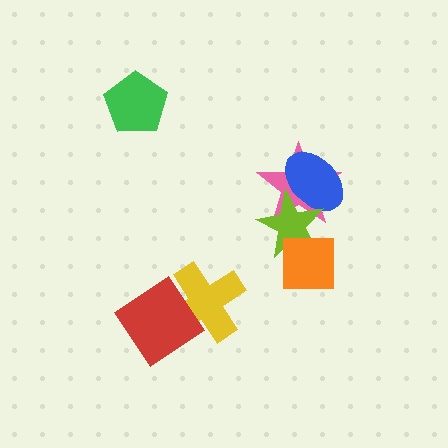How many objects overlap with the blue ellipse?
2 objects overlap with the blue ellipse.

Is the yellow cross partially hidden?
Yes, it is partially covered by another shape.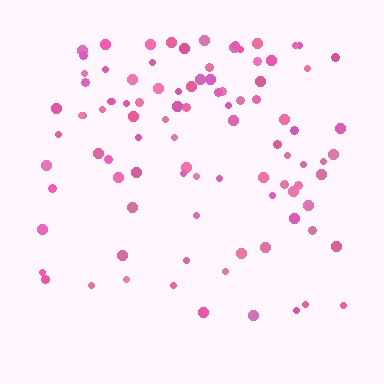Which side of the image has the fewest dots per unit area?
The bottom.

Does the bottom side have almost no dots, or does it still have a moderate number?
Still a moderate number, just noticeably fewer than the top.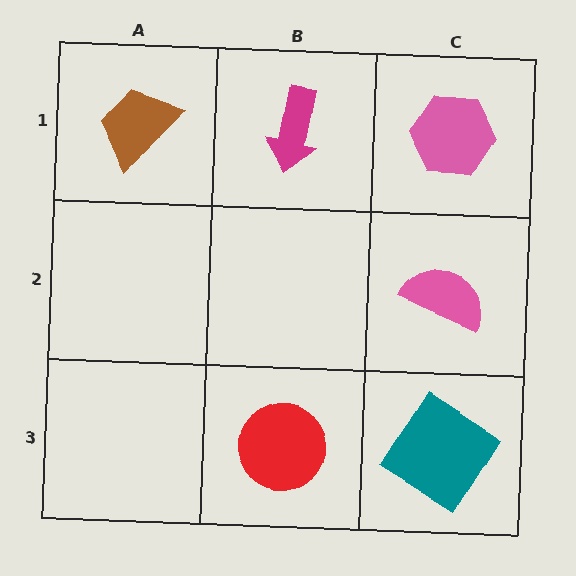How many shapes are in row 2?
1 shape.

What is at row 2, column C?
A pink semicircle.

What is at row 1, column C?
A pink hexagon.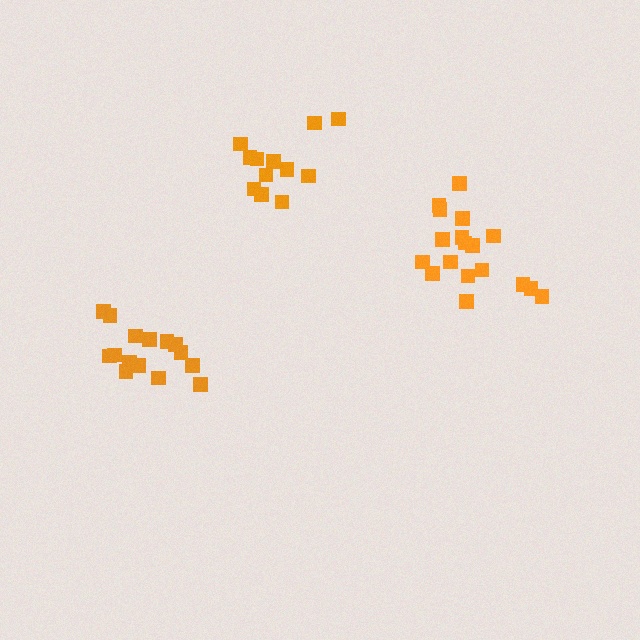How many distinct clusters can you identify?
There are 3 distinct clusters.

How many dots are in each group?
Group 1: 12 dots, Group 2: 18 dots, Group 3: 15 dots (45 total).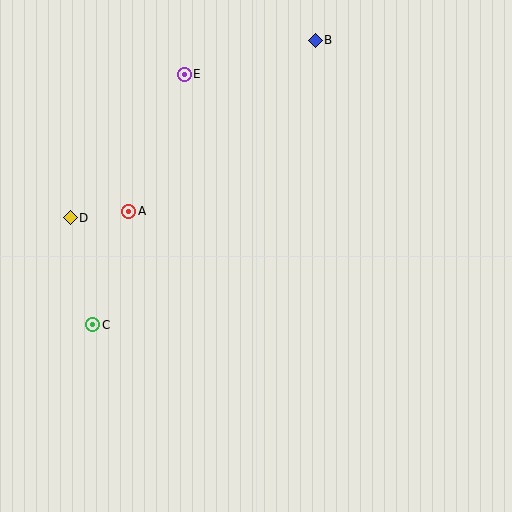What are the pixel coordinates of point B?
Point B is at (315, 40).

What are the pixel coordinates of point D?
Point D is at (70, 218).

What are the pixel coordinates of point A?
Point A is at (128, 211).